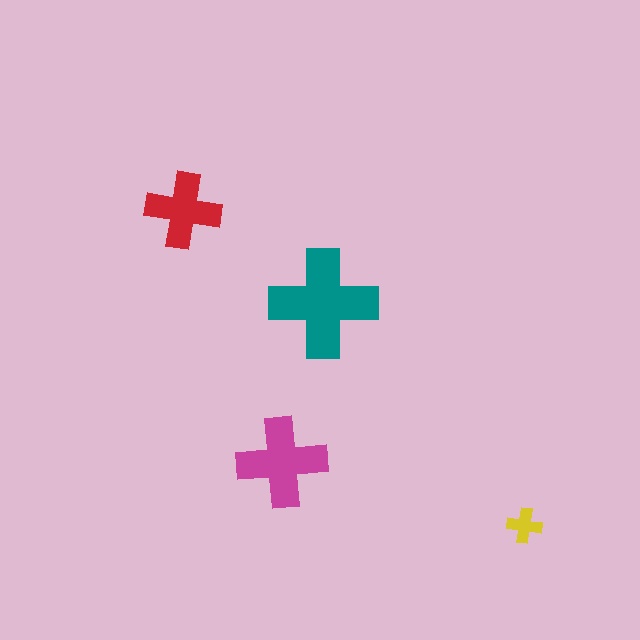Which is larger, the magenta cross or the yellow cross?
The magenta one.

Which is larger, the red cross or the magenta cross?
The magenta one.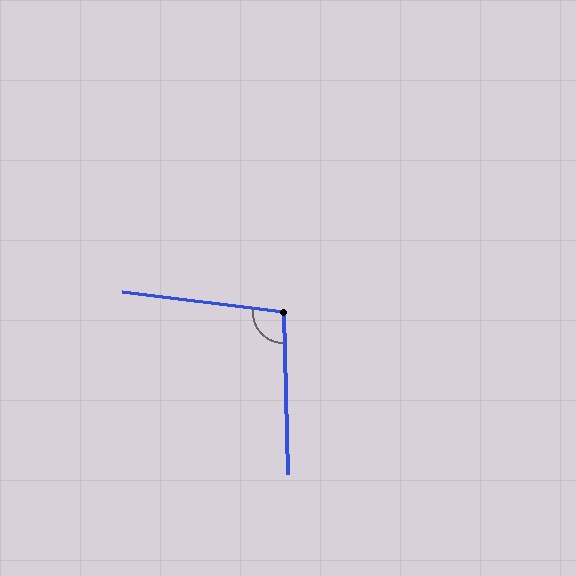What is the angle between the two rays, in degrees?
Approximately 98 degrees.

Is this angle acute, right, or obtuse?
It is obtuse.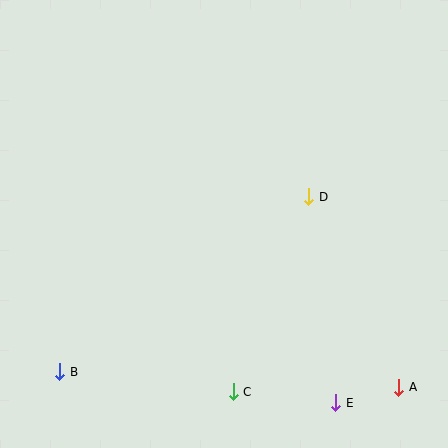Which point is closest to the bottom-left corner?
Point B is closest to the bottom-left corner.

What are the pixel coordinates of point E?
Point E is at (336, 403).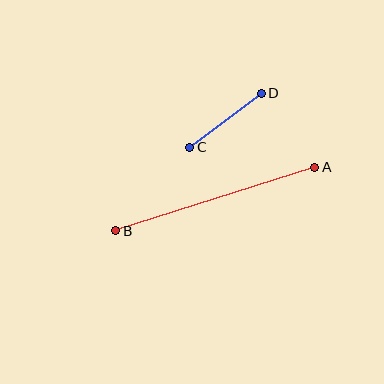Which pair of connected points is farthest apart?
Points A and B are farthest apart.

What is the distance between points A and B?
The distance is approximately 209 pixels.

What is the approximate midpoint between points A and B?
The midpoint is at approximately (215, 199) pixels.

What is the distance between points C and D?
The distance is approximately 89 pixels.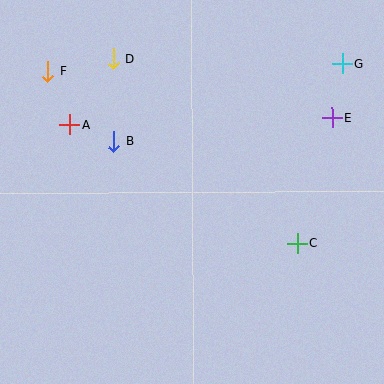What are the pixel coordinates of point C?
Point C is at (297, 244).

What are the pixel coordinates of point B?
Point B is at (113, 142).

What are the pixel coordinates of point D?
Point D is at (113, 59).